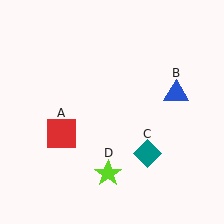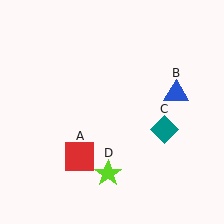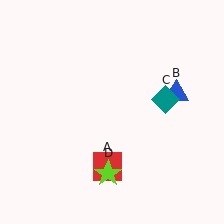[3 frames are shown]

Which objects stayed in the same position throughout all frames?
Blue triangle (object B) and lime star (object D) remained stationary.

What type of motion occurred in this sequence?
The red square (object A), teal diamond (object C) rotated counterclockwise around the center of the scene.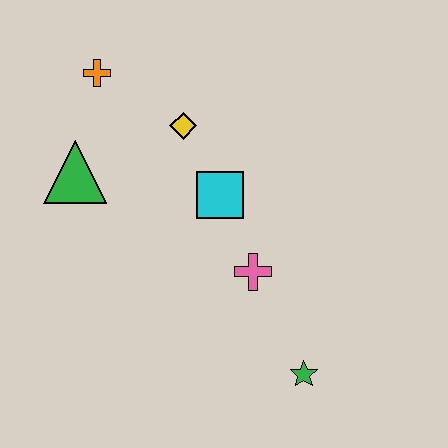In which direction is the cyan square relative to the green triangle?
The cyan square is to the right of the green triangle.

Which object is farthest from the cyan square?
The green star is farthest from the cyan square.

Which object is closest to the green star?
The pink cross is closest to the green star.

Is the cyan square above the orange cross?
No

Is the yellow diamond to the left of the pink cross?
Yes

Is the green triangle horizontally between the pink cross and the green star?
No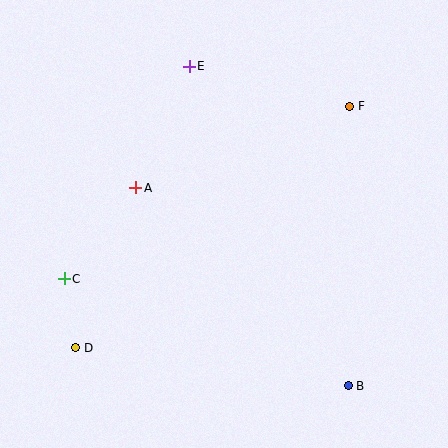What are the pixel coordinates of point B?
Point B is at (348, 386).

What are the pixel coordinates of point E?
Point E is at (189, 66).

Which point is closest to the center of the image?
Point A at (136, 188) is closest to the center.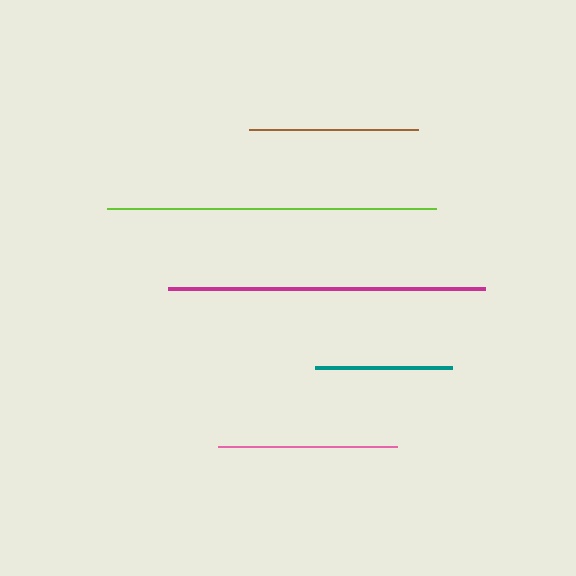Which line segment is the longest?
The lime line is the longest at approximately 329 pixels.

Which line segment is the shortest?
The teal line is the shortest at approximately 137 pixels.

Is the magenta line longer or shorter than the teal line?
The magenta line is longer than the teal line.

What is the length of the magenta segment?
The magenta segment is approximately 317 pixels long.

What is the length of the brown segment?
The brown segment is approximately 169 pixels long.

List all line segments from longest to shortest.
From longest to shortest: lime, magenta, pink, brown, teal.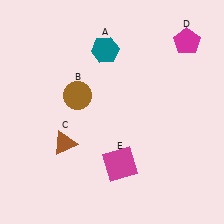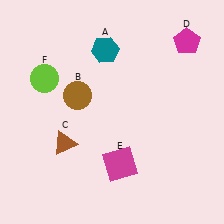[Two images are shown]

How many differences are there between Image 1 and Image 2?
There is 1 difference between the two images.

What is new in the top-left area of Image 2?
A lime circle (F) was added in the top-left area of Image 2.